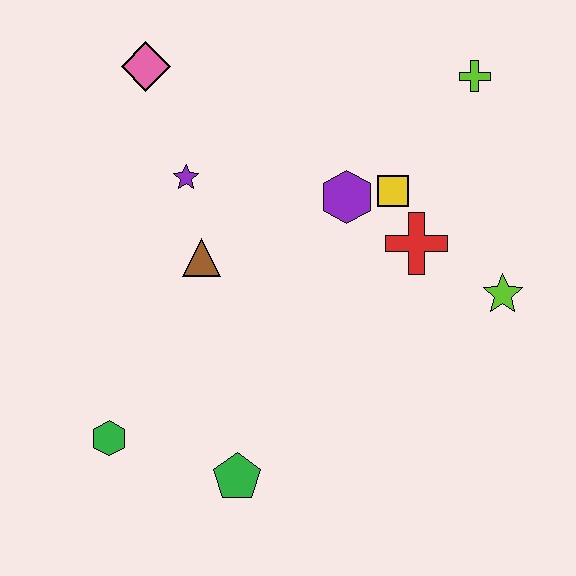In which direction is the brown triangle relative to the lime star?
The brown triangle is to the left of the lime star.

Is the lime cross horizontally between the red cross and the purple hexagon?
No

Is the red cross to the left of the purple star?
No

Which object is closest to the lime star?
The red cross is closest to the lime star.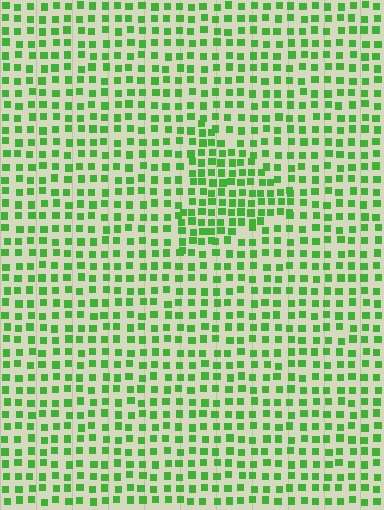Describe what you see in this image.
The image contains small green elements arranged at two different densities. A triangle-shaped region is visible where the elements are more densely packed than the surrounding area.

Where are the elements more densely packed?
The elements are more densely packed inside the triangle boundary.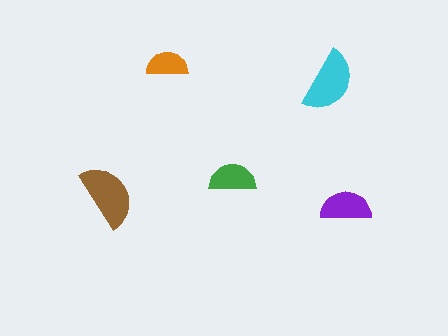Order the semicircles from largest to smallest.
the brown one, the cyan one, the purple one, the green one, the orange one.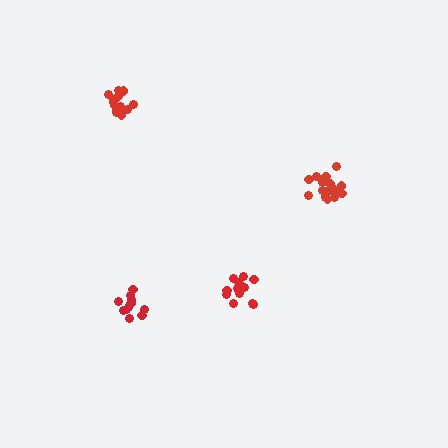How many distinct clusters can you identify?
There are 4 distinct clusters.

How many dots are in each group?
Group 1: 15 dots, Group 2: 15 dots, Group 3: 18 dots, Group 4: 13 dots (61 total).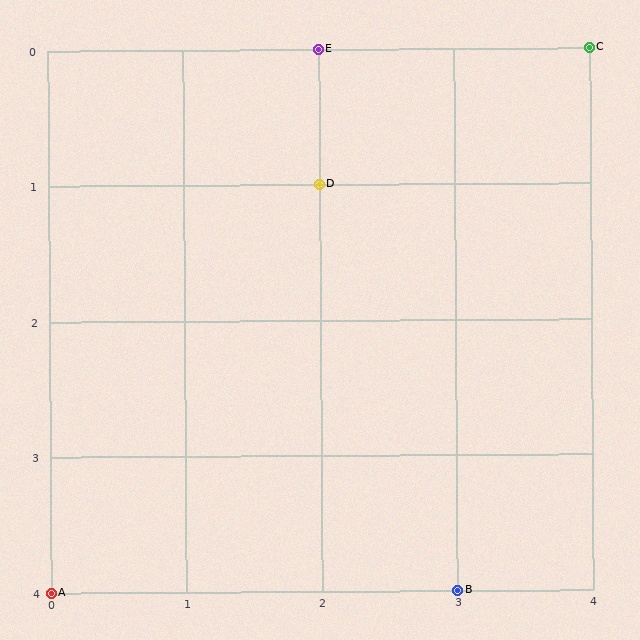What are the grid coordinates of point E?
Point E is at grid coordinates (2, 0).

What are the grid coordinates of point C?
Point C is at grid coordinates (4, 0).